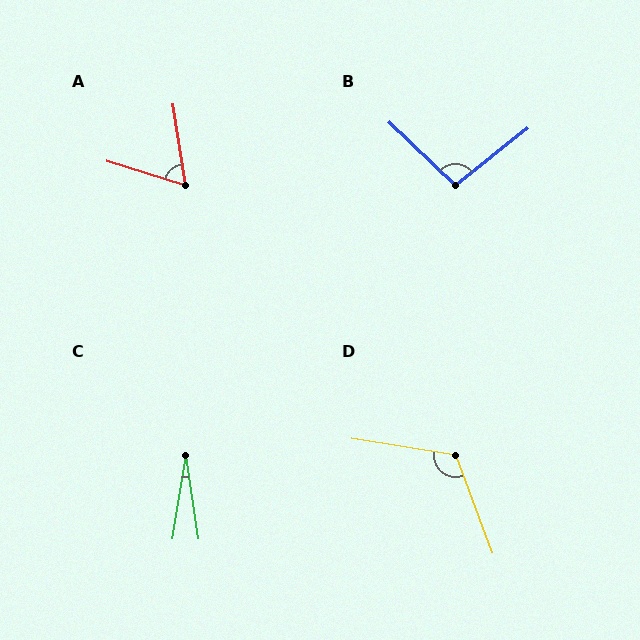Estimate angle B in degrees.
Approximately 98 degrees.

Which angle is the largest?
D, at approximately 120 degrees.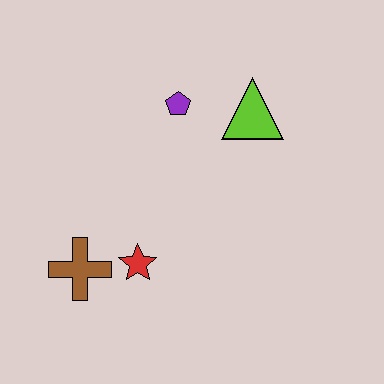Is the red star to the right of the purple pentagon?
No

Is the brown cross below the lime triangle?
Yes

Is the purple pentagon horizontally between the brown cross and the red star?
No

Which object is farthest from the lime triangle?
The brown cross is farthest from the lime triangle.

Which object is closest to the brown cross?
The red star is closest to the brown cross.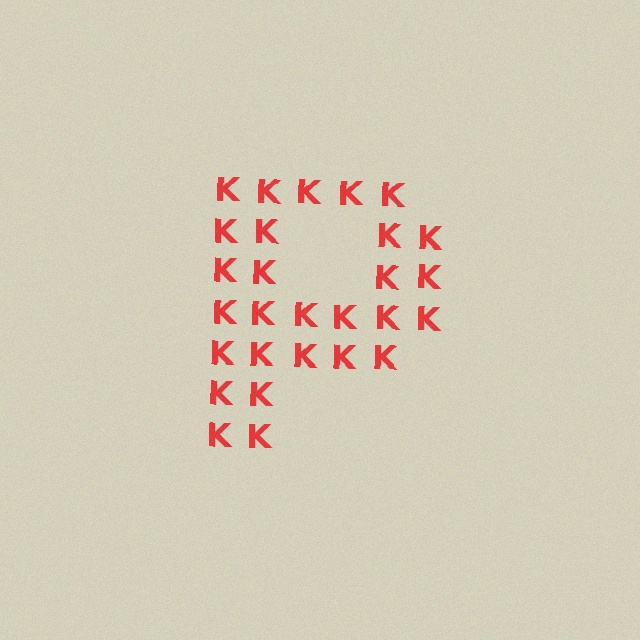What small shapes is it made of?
It is made of small letter K's.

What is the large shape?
The large shape is the letter P.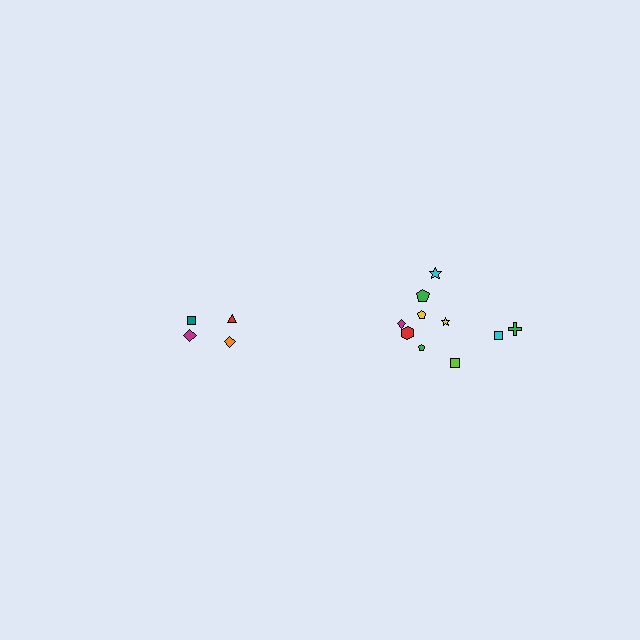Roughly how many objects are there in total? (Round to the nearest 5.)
Roughly 15 objects in total.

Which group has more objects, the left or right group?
The right group.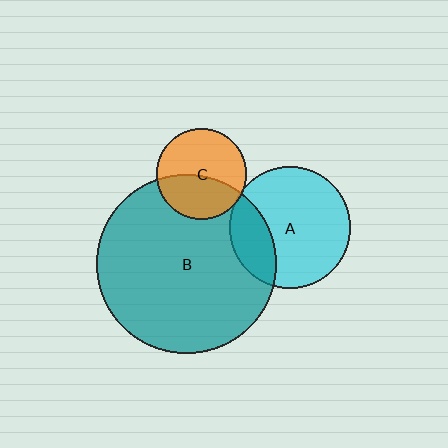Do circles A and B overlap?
Yes.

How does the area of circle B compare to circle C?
Approximately 3.9 times.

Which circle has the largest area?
Circle B (teal).